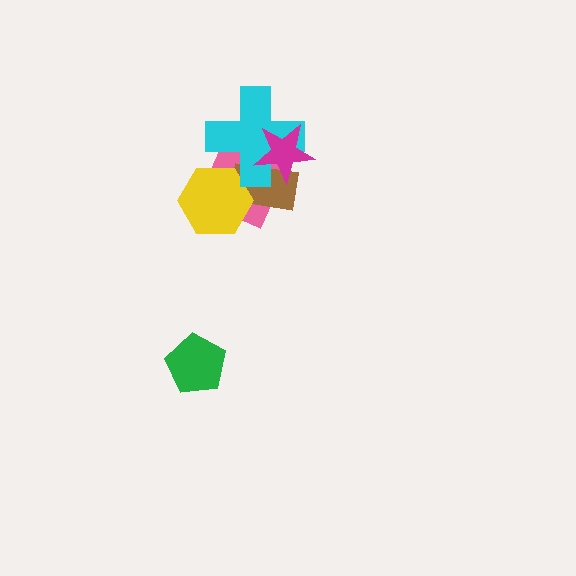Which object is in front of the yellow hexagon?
The cyan cross is in front of the yellow hexagon.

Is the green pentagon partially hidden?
No, no other shape covers it.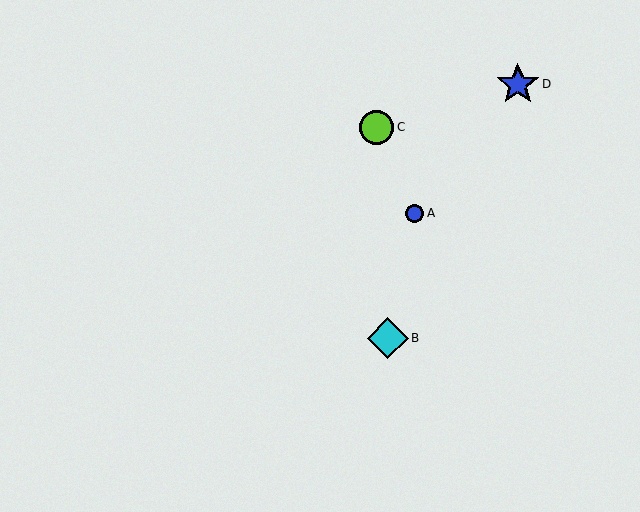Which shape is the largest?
The blue star (labeled D) is the largest.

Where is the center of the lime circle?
The center of the lime circle is at (377, 127).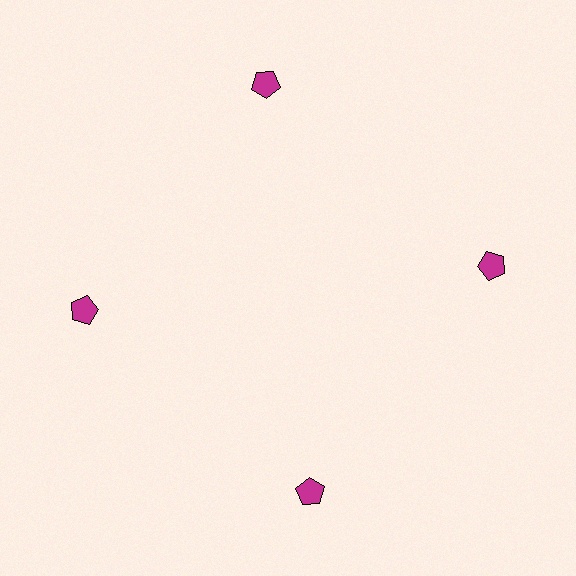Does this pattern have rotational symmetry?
Yes, this pattern has 4-fold rotational symmetry. It looks the same after rotating 90 degrees around the center.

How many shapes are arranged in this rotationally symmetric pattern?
There are 4 shapes, arranged in 4 groups of 1.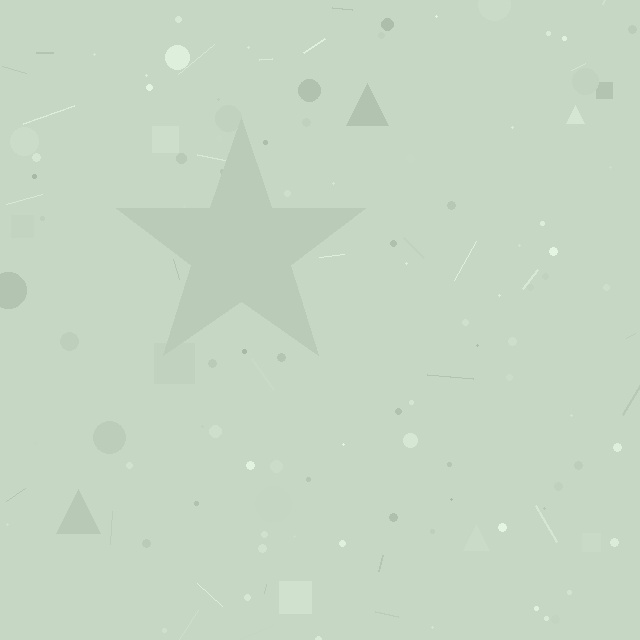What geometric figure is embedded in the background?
A star is embedded in the background.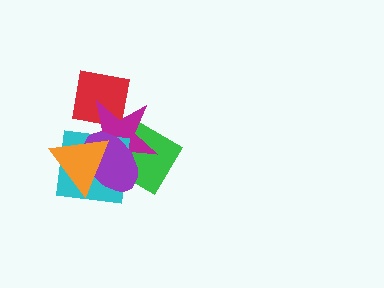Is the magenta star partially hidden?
Yes, it is partially covered by another shape.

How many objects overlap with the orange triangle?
3 objects overlap with the orange triangle.